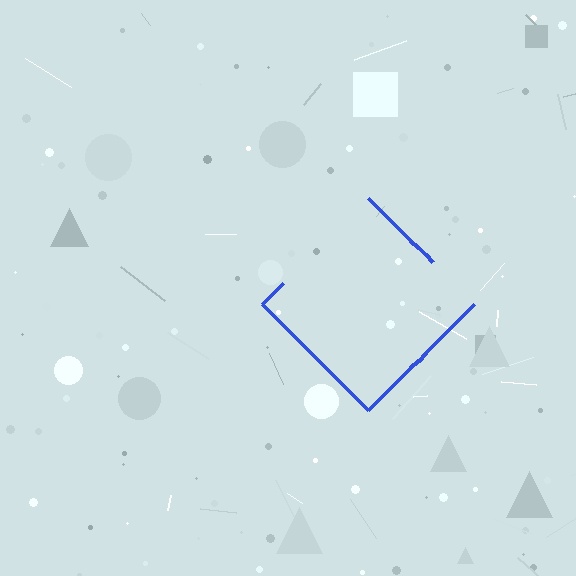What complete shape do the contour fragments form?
The contour fragments form a diamond.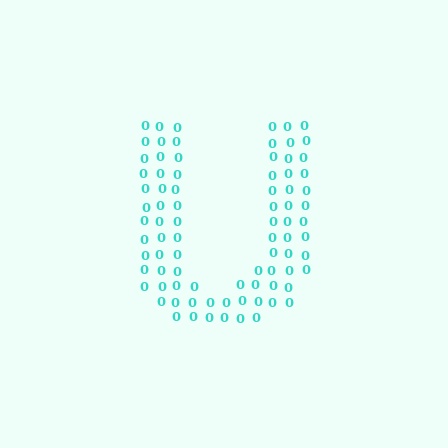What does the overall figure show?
The overall figure shows the letter U.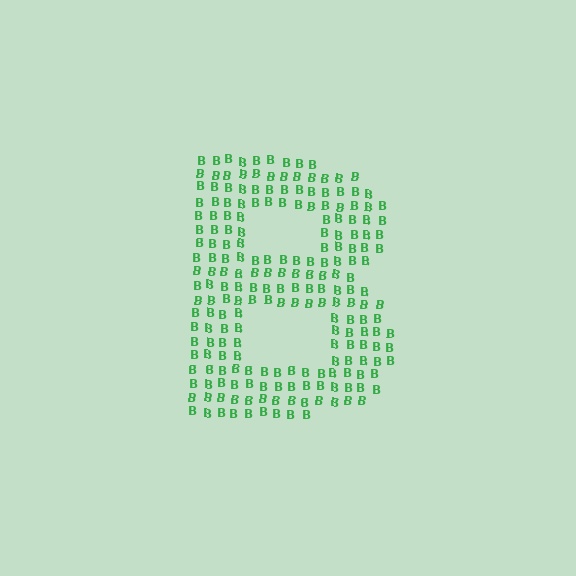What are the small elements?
The small elements are letter B's.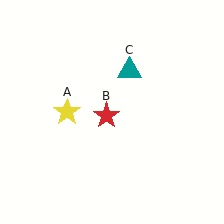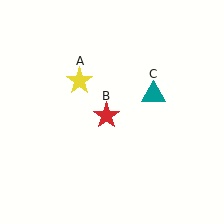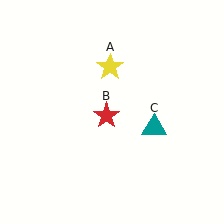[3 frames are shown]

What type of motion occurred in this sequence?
The yellow star (object A), teal triangle (object C) rotated clockwise around the center of the scene.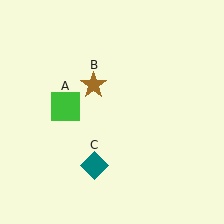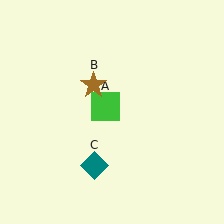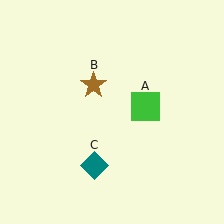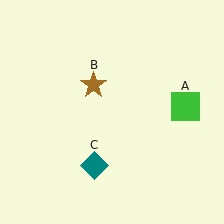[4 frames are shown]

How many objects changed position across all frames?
1 object changed position: green square (object A).